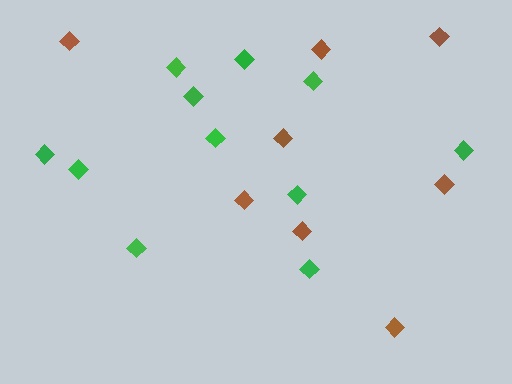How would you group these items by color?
There are 2 groups: one group of brown diamonds (8) and one group of green diamonds (11).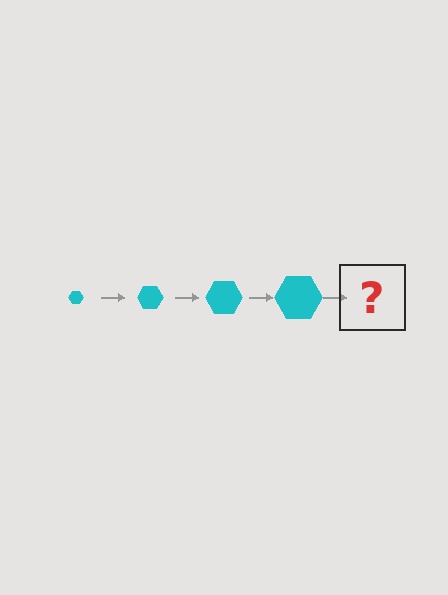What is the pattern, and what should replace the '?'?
The pattern is that the hexagon gets progressively larger each step. The '?' should be a cyan hexagon, larger than the previous one.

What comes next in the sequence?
The next element should be a cyan hexagon, larger than the previous one.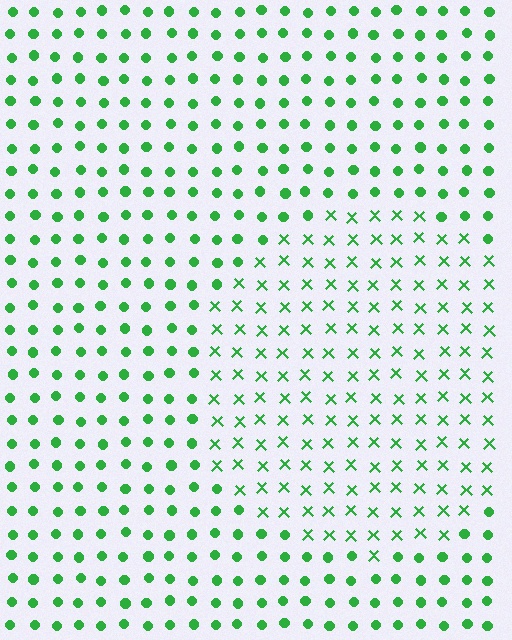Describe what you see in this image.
The image is filled with small green elements arranged in a uniform grid. A circle-shaped region contains X marks, while the surrounding area contains circles. The boundary is defined purely by the change in element shape.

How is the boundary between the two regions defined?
The boundary is defined by a change in element shape: X marks inside vs. circles outside. All elements share the same color and spacing.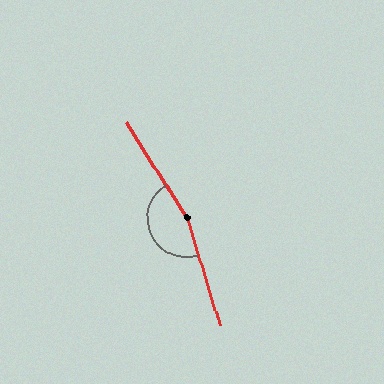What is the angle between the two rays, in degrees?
Approximately 165 degrees.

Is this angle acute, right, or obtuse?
It is obtuse.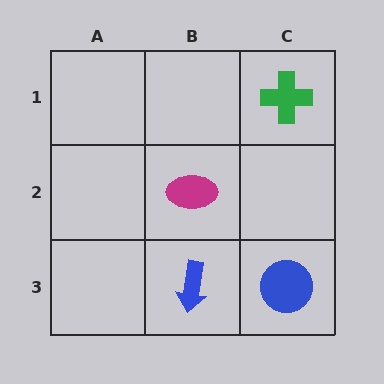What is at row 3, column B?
A blue arrow.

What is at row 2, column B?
A magenta ellipse.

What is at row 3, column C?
A blue circle.